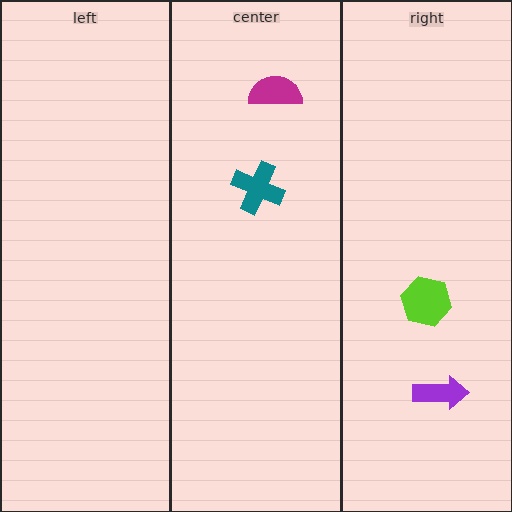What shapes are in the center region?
The magenta semicircle, the teal cross.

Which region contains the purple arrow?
The right region.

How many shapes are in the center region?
2.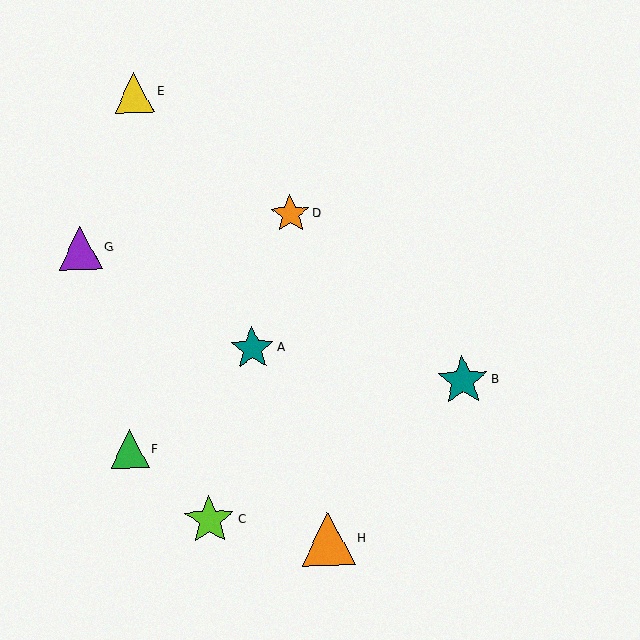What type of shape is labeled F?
Shape F is a green triangle.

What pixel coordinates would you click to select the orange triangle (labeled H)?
Click at (328, 539) to select the orange triangle H.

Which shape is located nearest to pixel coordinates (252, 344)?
The teal star (labeled A) at (252, 348) is nearest to that location.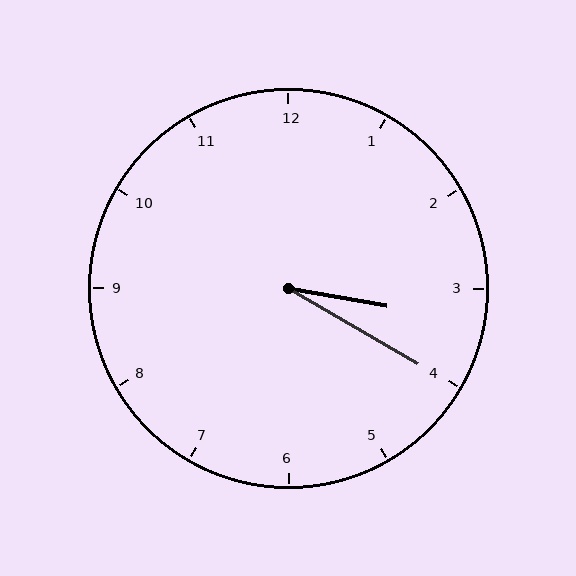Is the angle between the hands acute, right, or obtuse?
It is acute.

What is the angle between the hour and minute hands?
Approximately 20 degrees.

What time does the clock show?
3:20.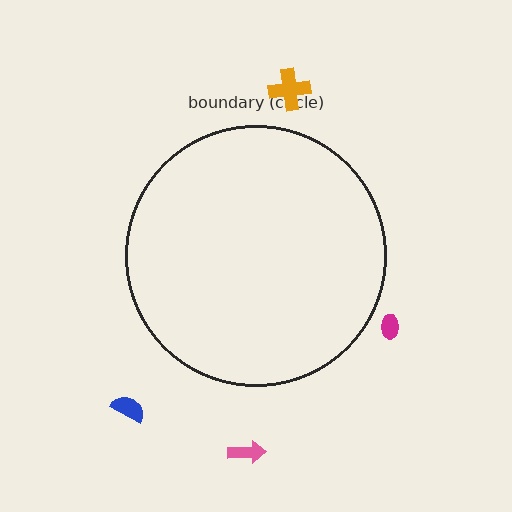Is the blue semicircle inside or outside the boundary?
Outside.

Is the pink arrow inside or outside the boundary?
Outside.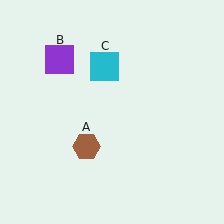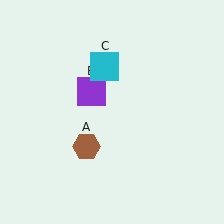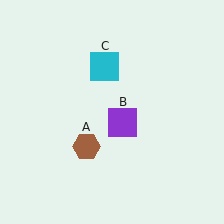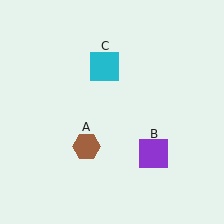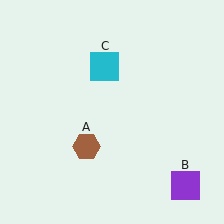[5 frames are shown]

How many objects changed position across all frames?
1 object changed position: purple square (object B).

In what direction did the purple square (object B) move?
The purple square (object B) moved down and to the right.